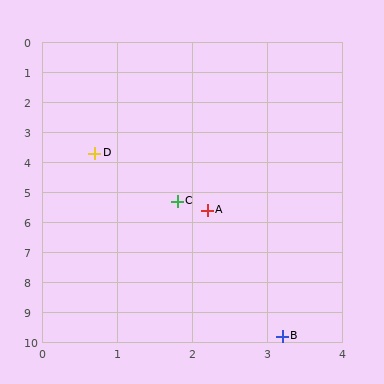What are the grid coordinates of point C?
Point C is at approximately (1.8, 5.3).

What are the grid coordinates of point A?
Point A is at approximately (2.2, 5.6).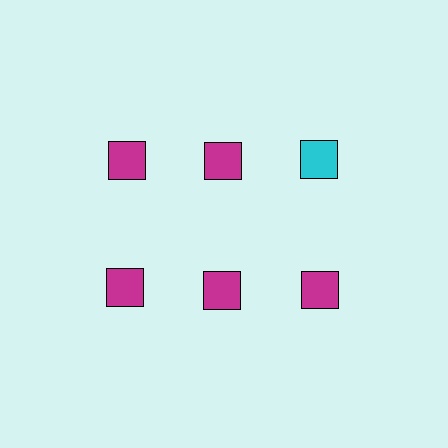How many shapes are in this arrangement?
There are 6 shapes arranged in a grid pattern.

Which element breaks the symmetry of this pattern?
The cyan square in the top row, center column breaks the symmetry. All other shapes are magenta squares.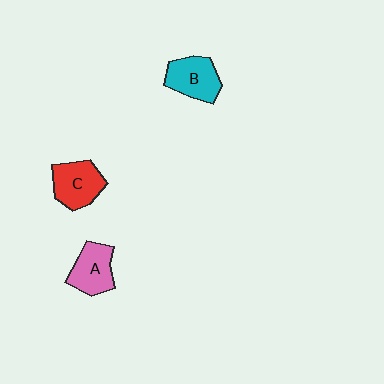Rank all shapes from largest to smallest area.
From largest to smallest: C (red), B (cyan), A (pink).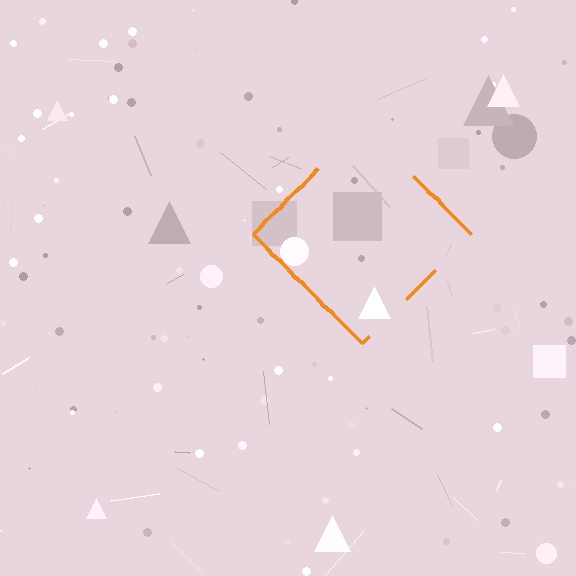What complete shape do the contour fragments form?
The contour fragments form a diamond.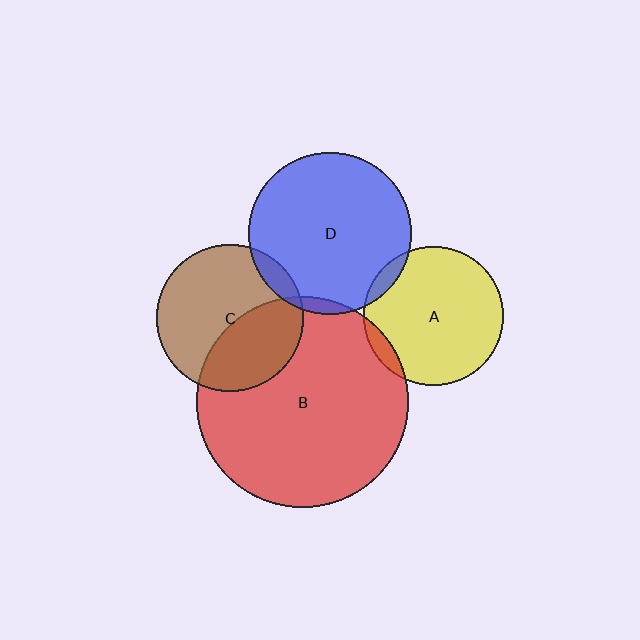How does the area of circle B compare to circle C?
Approximately 2.1 times.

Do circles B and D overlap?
Yes.